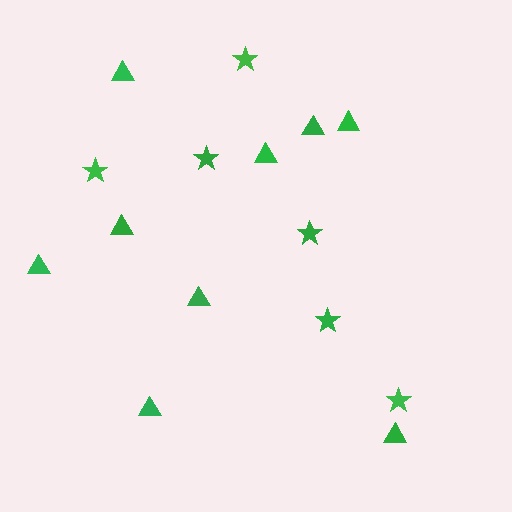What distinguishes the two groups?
There are 2 groups: one group of triangles (9) and one group of stars (6).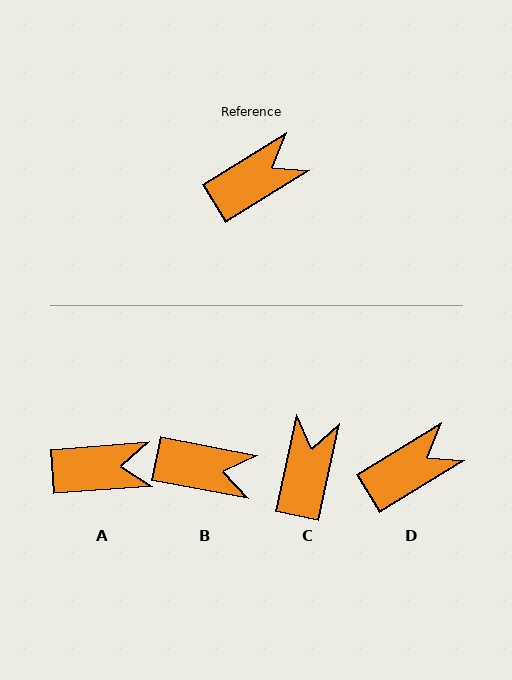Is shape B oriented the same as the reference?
No, it is off by about 42 degrees.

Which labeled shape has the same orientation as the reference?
D.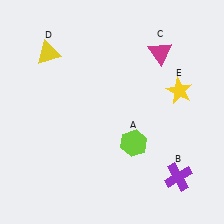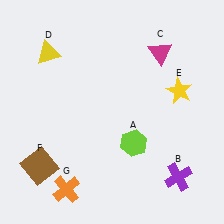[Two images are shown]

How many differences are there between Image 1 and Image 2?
There are 2 differences between the two images.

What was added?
A brown square (F), an orange cross (G) were added in Image 2.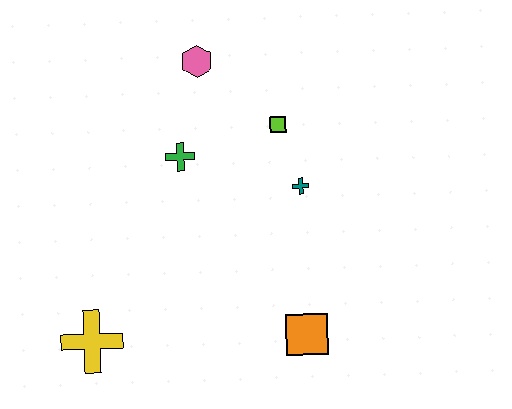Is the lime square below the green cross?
No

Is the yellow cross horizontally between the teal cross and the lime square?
No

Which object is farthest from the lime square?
The yellow cross is farthest from the lime square.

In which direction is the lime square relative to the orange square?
The lime square is above the orange square.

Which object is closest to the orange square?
The teal cross is closest to the orange square.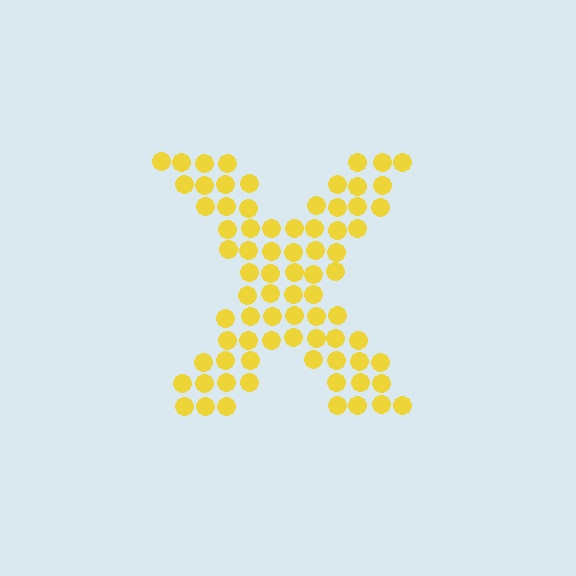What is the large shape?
The large shape is the letter X.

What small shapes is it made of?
It is made of small circles.